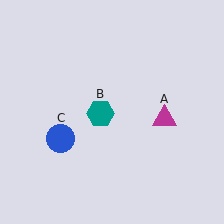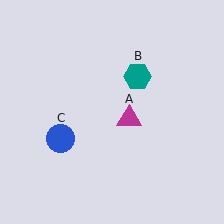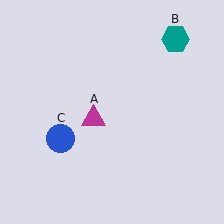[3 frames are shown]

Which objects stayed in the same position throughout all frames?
Blue circle (object C) remained stationary.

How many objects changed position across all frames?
2 objects changed position: magenta triangle (object A), teal hexagon (object B).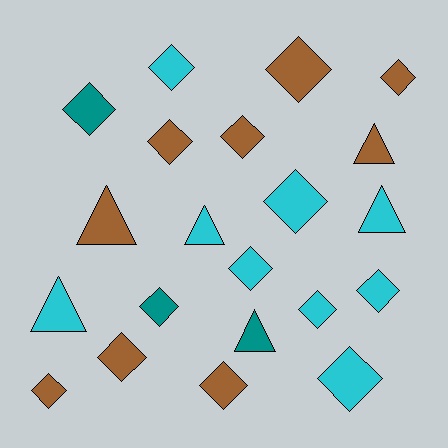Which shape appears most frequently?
Diamond, with 15 objects.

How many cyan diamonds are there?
There are 6 cyan diamonds.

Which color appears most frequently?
Brown, with 9 objects.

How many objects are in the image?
There are 21 objects.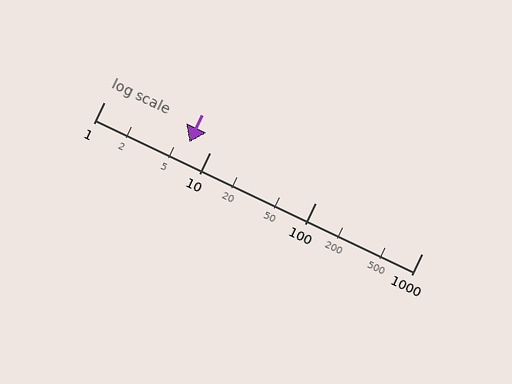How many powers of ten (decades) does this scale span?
The scale spans 3 decades, from 1 to 1000.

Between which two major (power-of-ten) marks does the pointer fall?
The pointer is between 1 and 10.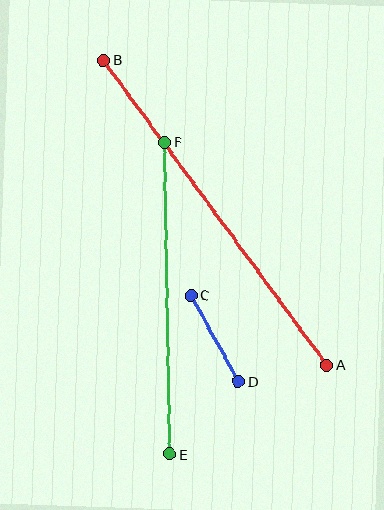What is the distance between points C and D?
The distance is approximately 98 pixels.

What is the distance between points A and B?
The distance is approximately 378 pixels.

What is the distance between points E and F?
The distance is approximately 312 pixels.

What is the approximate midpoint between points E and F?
The midpoint is at approximately (167, 298) pixels.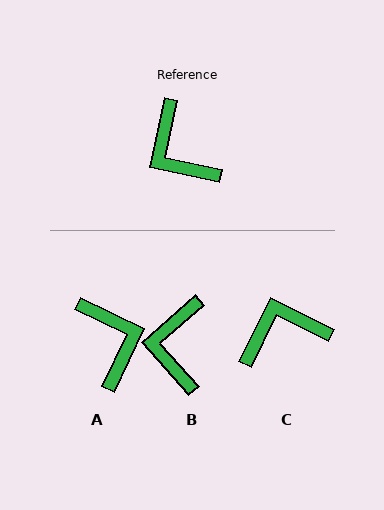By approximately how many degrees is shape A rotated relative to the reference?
Approximately 167 degrees counter-clockwise.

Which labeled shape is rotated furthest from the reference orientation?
A, about 167 degrees away.